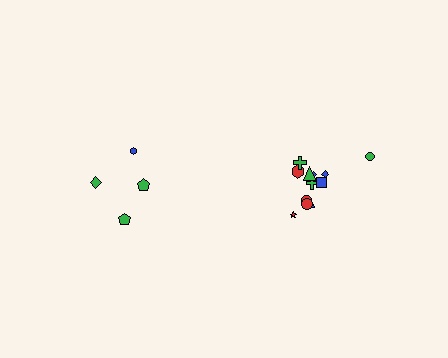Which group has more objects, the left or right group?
The right group.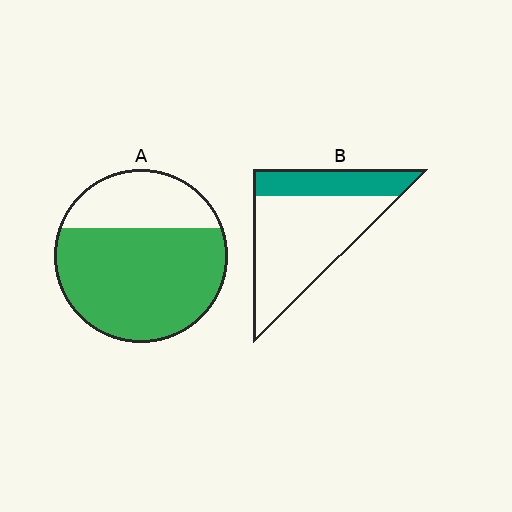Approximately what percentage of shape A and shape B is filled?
A is approximately 70% and B is approximately 30%.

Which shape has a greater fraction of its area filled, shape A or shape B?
Shape A.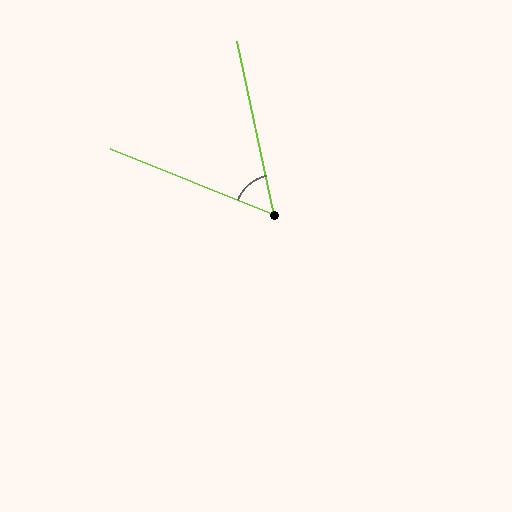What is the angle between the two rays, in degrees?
Approximately 56 degrees.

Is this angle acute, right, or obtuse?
It is acute.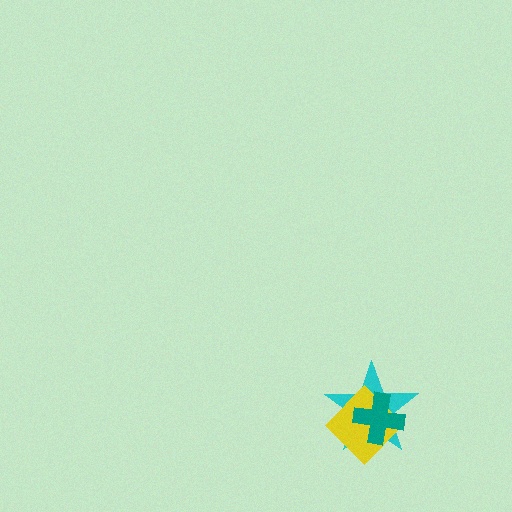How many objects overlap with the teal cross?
2 objects overlap with the teal cross.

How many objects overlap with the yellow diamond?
2 objects overlap with the yellow diamond.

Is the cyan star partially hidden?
Yes, it is partially covered by another shape.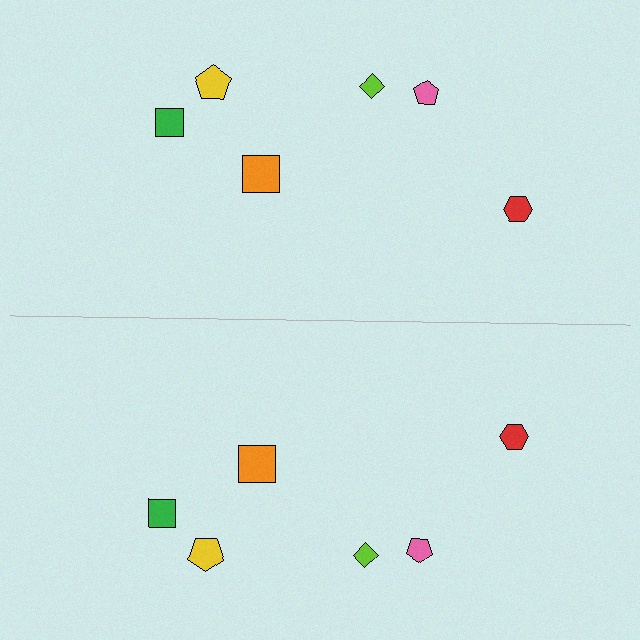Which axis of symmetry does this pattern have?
The pattern has a horizontal axis of symmetry running through the center of the image.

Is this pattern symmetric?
Yes, this pattern has bilateral (reflection) symmetry.